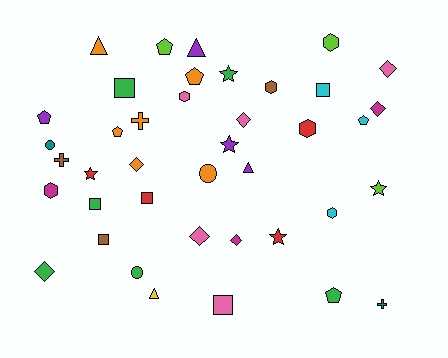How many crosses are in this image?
There are 3 crosses.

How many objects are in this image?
There are 40 objects.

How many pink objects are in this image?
There are 5 pink objects.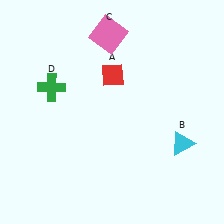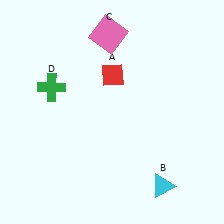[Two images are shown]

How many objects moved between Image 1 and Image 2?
1 object moved between the two images.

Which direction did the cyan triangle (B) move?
The cyan triangle (B) moved down.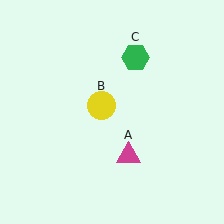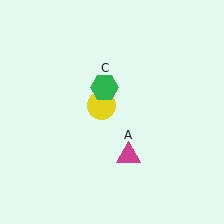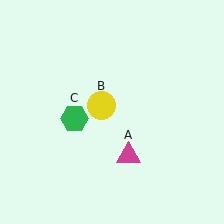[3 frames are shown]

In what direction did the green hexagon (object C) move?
The green hexagon (object C) moved down and to the left.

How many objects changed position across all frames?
1 object changed position: green hexagon (object C).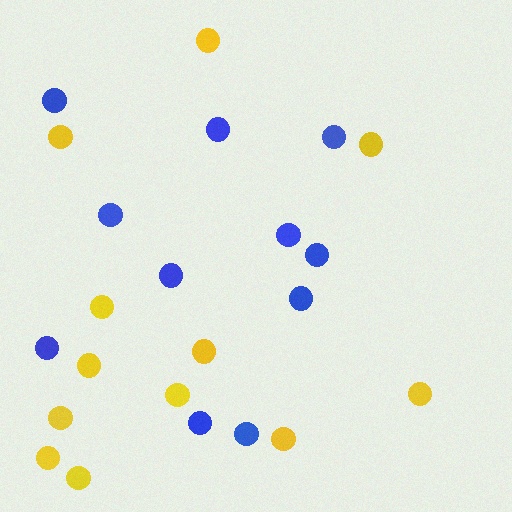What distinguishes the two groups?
There are 2 groups: one group of yellow circles (12) and one group of blue circles (11).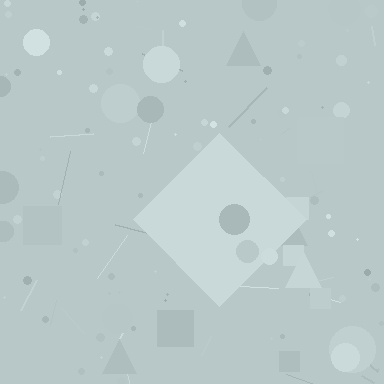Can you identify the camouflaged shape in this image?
The camouflaged shape is a diamond.